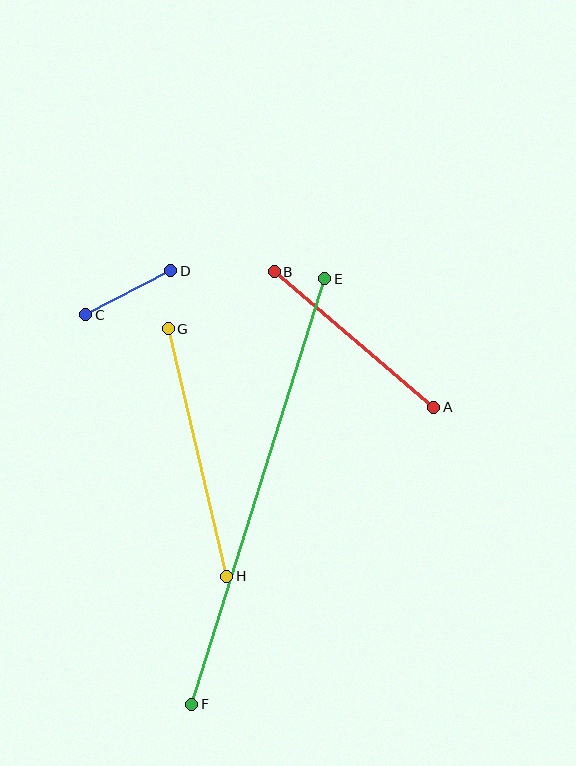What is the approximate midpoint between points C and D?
The midpoint is at approximately (128, 293) pixels.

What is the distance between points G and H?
The distance is approximately 254 pixels.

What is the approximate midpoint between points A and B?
The midpoint is at approximately (354, 339) pixels.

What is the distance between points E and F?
The distance is approximately 446 pixels.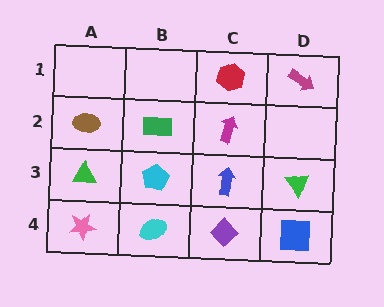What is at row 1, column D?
A magenta arrow.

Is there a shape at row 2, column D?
No, that cell is empty.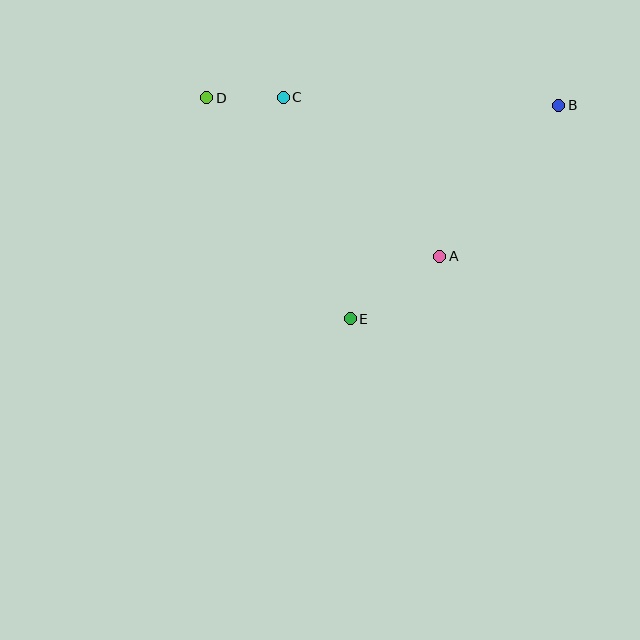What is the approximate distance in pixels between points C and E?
The distance between C and E is approximately 231 pixels.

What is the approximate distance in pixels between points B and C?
The distance between B and C is approximately 276 pixels.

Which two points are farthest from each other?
Points B and D are farthest from each other.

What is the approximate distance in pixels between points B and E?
The distance between B and E is approximately 299 pixels.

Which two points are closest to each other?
Points C and D are closest to each other.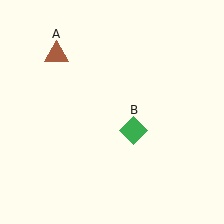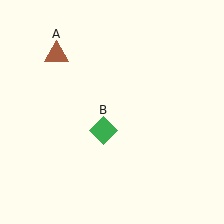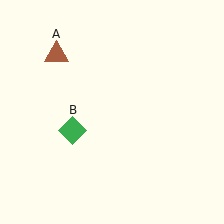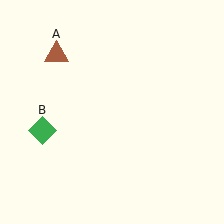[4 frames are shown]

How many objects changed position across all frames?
1 object changed position: green diamond (object B).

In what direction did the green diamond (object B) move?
The green diamond (object B) moved left.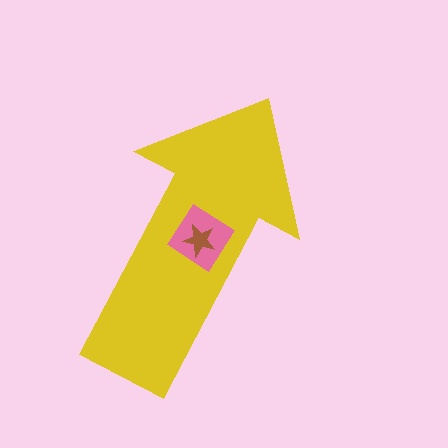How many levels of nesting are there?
3.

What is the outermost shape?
The yellow arrow.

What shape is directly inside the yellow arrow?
The pink diamond.